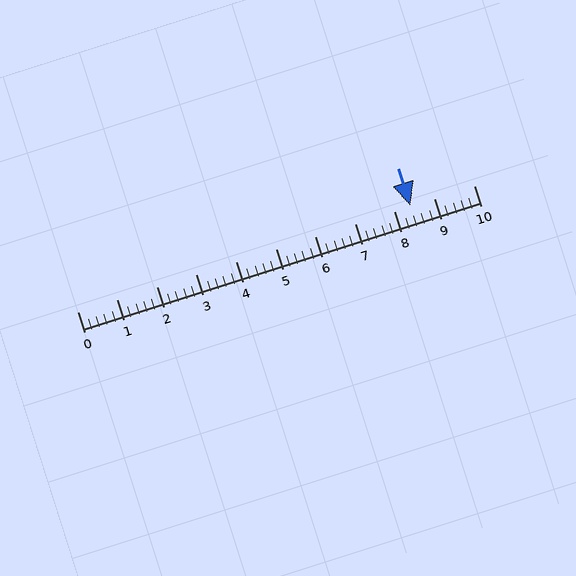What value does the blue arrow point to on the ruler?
The blue arrow points to approximately 8.4.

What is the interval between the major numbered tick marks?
The major tick marks are spaced 1 units apart.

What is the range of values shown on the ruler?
The ruler shows values from 0 to 10.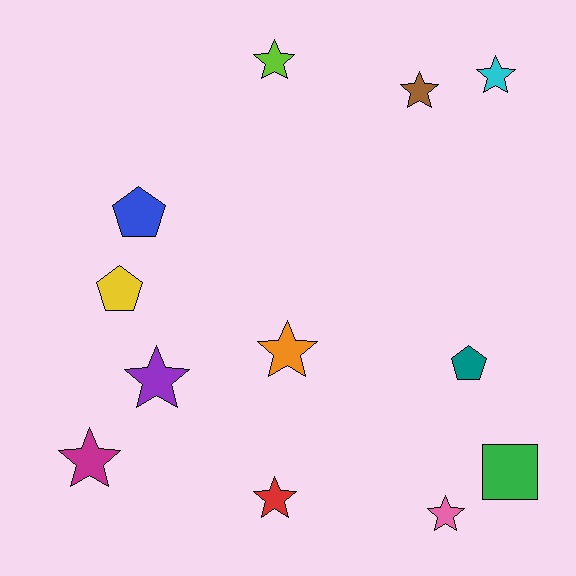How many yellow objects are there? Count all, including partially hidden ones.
There is 1 yellow object.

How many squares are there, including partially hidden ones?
There is 1 square.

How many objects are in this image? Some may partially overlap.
There are 12 objects.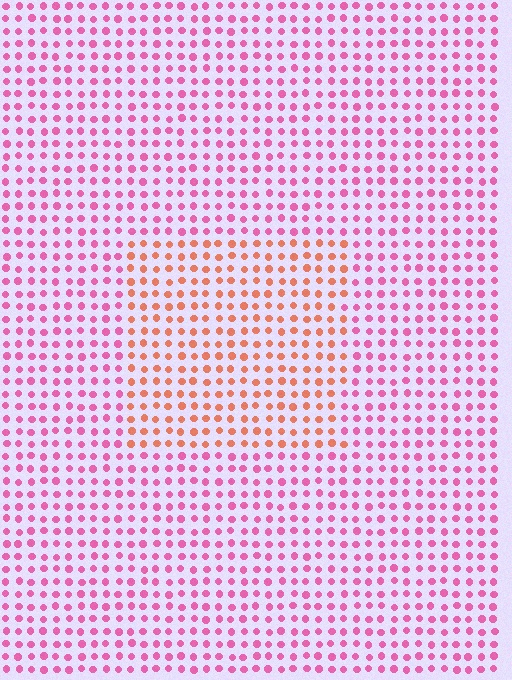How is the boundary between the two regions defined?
The boundary is defined purely by a slight shift in hue (about 45 degrees). Spacing, size, and orientation are identical on both sides.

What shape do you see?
I see a rectangle.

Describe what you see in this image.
The image is filled with small pink elements in a uniform arrangement. A rectangle-shaped region is visible where the elements are tinted to a slightly different hue, forming a subtle color boundary.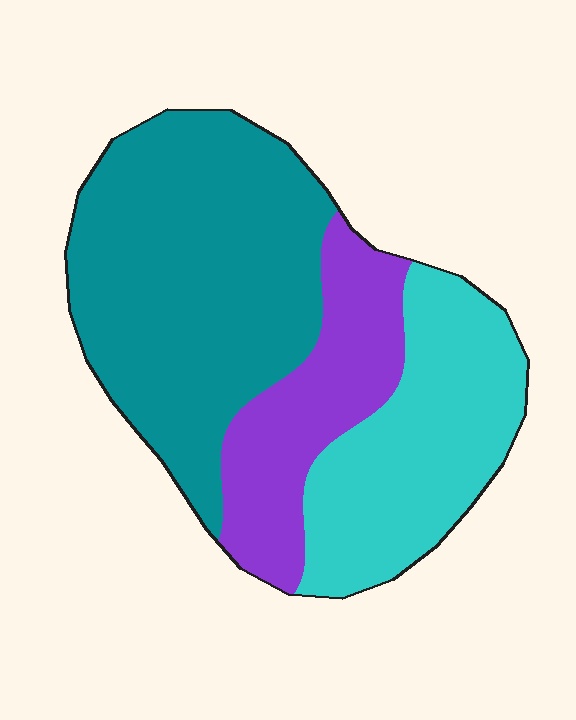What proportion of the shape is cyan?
Cyan covers roughly 30% of the shape.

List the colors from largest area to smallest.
From largest to smallest: teal, cyan, purple.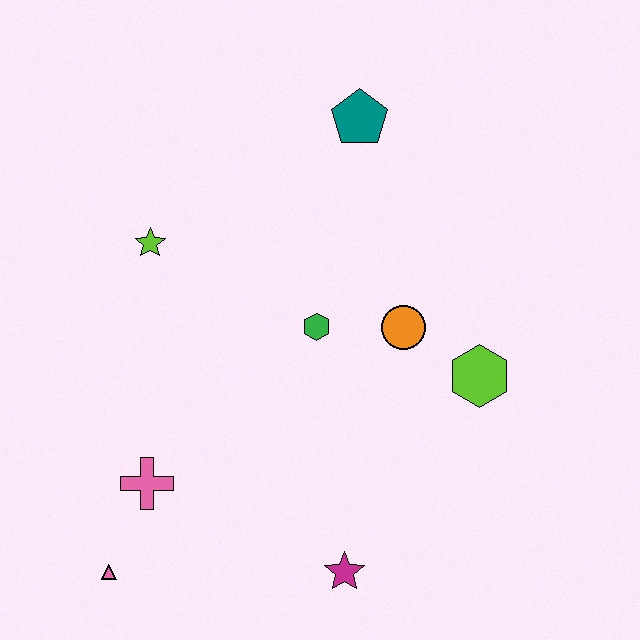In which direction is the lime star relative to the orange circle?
The lime star is to the left of the orange circle.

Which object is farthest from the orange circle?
The pink triangle is farthest from the orange circle.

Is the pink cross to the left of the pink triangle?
No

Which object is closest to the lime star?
The green hexagon is closest to the lime star.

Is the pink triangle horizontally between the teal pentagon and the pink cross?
No